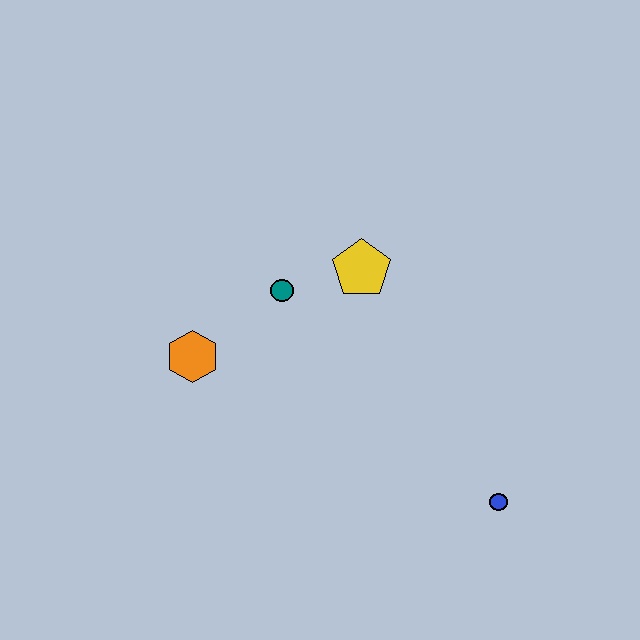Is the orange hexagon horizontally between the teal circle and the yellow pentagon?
No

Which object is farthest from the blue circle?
The orange hexagon is farthest from the blue circle.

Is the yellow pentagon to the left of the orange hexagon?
No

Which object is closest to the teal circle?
The yellow pentagon is closest to the teal circle.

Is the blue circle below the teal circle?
Yes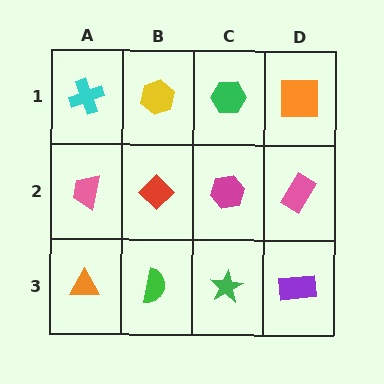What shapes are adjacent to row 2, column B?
A yellow hexagon (row 1, column B), a green semicircle (row 3, column B), a pink trapezoid (row 2, column A), a magenta hexagon (row 2, column C).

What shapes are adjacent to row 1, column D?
A pink rectangle (row 2, column D), a green hexagon (row 1, column C).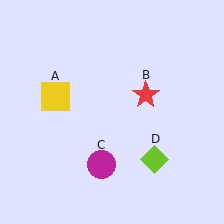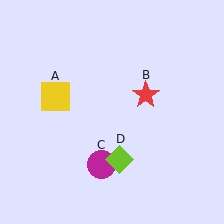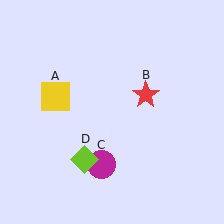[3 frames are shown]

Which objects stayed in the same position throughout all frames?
Yellow square (object A) and red star (object B) and magenta circle (object C) remained stationary.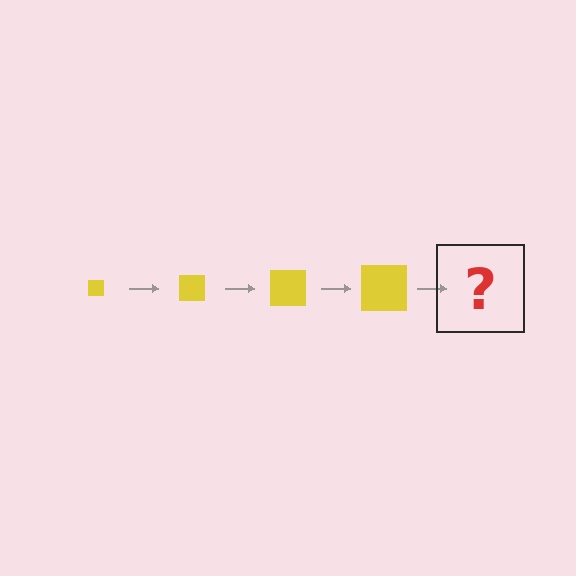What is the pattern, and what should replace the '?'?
The pattern is that the square gets progressively larger each step. The '?' should be a yellow square, larger than the previous one.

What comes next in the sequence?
The next element should be a yellow square, larger than the previous one.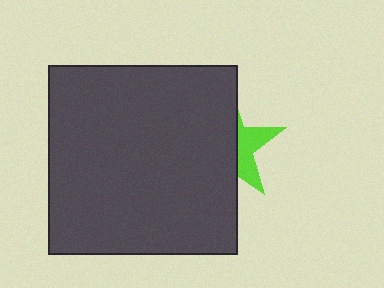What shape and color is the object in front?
The object in front is a dark gray square.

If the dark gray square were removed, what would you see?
You would see the complete lime star.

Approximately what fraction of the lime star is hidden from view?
Roughly 64% of the lime star is hidden behind the dark gray square.